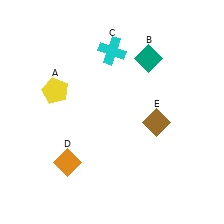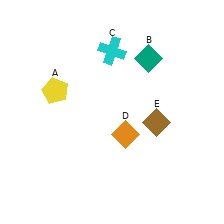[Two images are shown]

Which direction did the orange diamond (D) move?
The orange diamond (D) moved right.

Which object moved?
The orange diamond (D) moved right.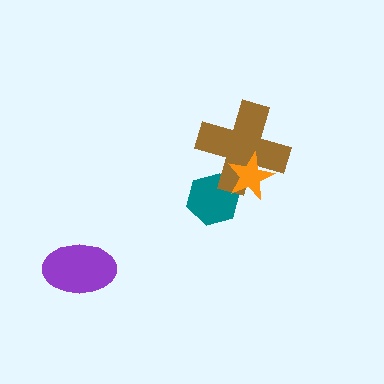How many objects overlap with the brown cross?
2 objects overlap with the brown cross.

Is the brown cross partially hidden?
Yes, it is partially covered by another shape.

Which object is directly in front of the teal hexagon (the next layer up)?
The brown cross is directly in front of the teal hexagon.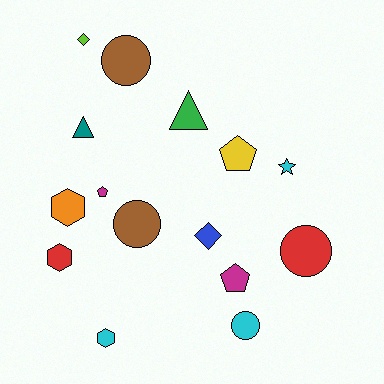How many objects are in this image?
There are 15 objects.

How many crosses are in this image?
There are no crosses.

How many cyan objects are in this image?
There are 3 cyan objects.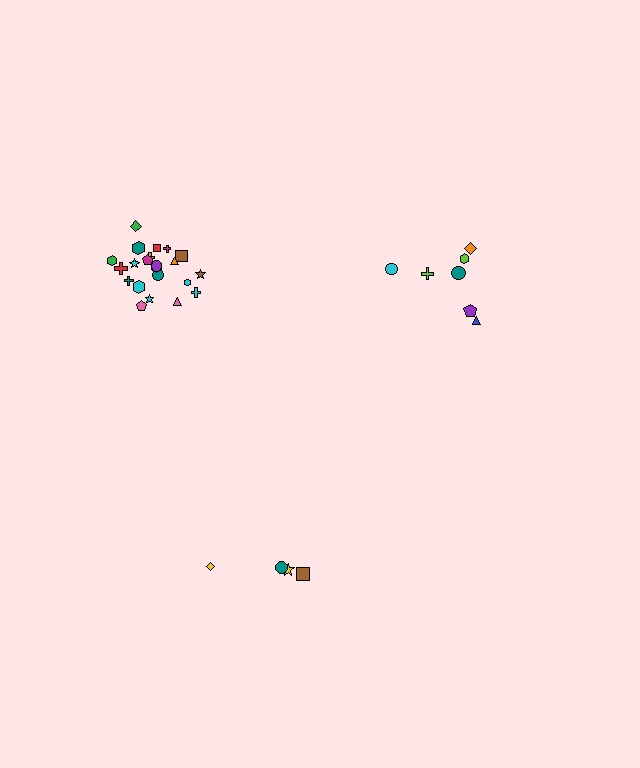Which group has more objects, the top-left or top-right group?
The top-left group.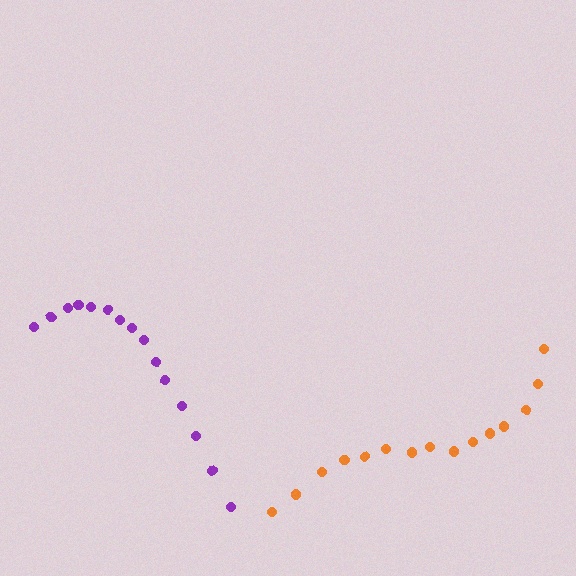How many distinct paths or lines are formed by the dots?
There are 2 distinct paths.